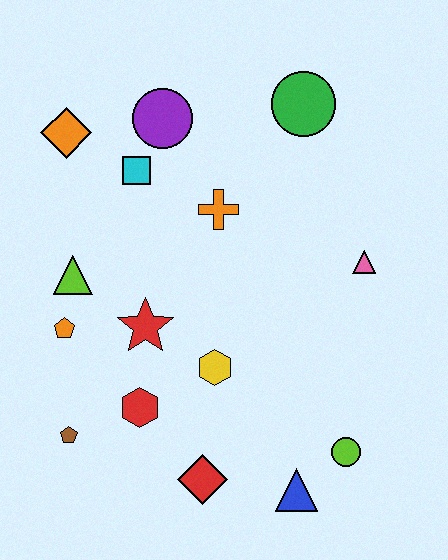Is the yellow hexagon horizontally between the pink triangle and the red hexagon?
Yes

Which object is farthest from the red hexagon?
The green circle is farthest from the red hexagon.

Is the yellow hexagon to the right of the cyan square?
Yes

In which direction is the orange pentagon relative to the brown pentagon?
The orange pentagon is above the brown pentagon.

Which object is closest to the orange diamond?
The cyan square is closest to the orange diamond.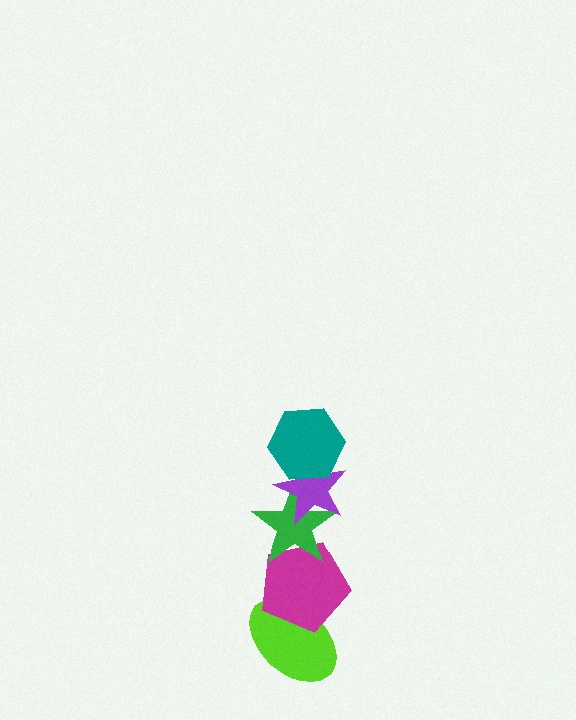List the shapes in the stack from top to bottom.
From top to bottom: the teal hexagon, the purple star, the green star, the magenta pentagon, the lime ellipse.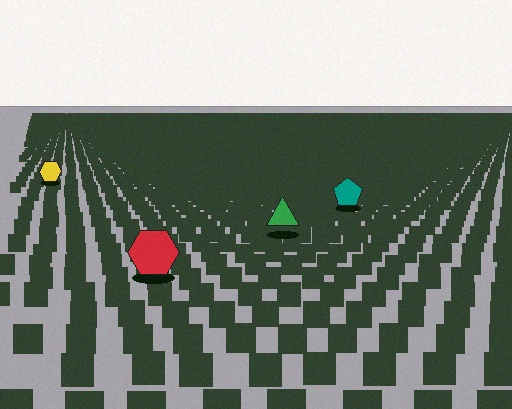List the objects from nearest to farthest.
From nearest to farthest: the red hexagon, the green triangle, the teal pentagon, the yellow hexagon.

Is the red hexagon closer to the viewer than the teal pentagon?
Yes. The red hexagon is closer — you can tell from the texture gradient: the ground texture is coarser near it.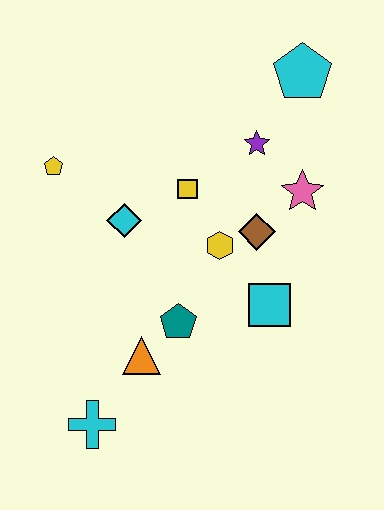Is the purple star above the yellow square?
Yes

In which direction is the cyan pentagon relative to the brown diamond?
The cyan pentagon is above the brown diamond.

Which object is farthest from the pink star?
The cyan cross is farthest from the pink star.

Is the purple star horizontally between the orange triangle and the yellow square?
No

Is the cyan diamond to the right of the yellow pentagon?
Yes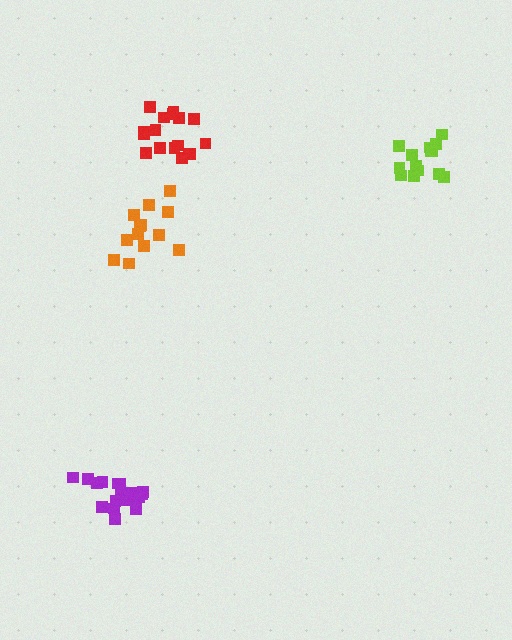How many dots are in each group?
Group 1: 18 dots, Group 2: 13 dots, Group 3: 17 dots, Group 4: 15 dots (63 total).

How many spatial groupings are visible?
There are 4 spatial groupings.